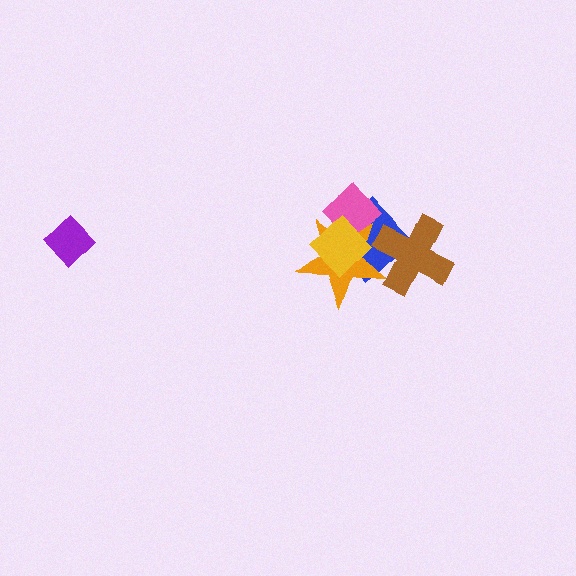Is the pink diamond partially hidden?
Yes, it is partially covered by another shape.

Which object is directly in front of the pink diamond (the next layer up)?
The orange star is directly in front of the pink diamond.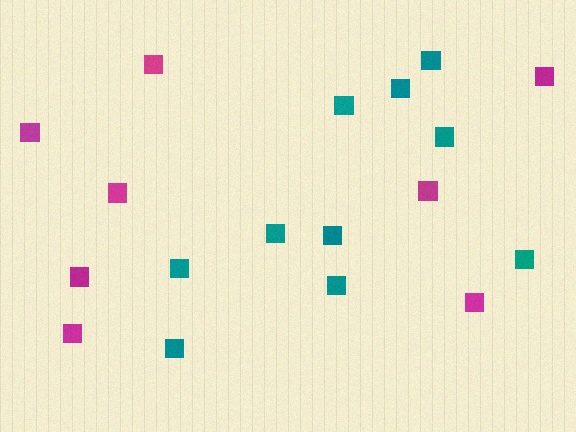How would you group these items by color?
There are 2 groups: one group of magenta squares (8) and one group of teal squares (10).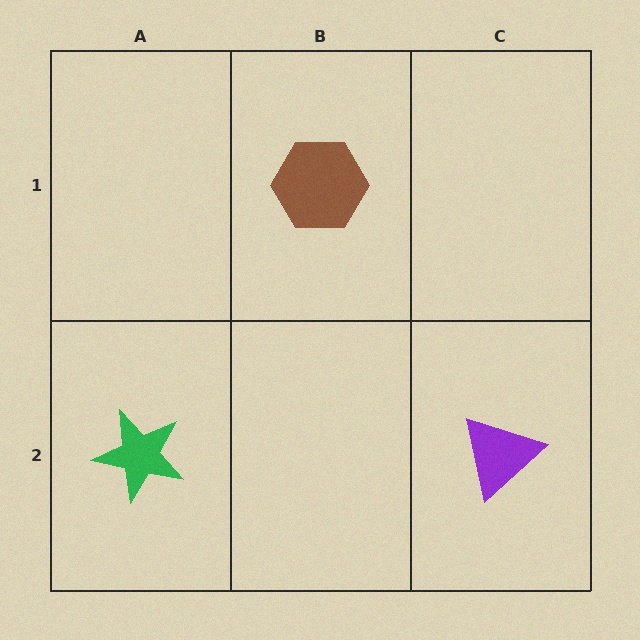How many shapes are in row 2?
2 shapes.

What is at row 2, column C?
A purple triangle.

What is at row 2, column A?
A green star.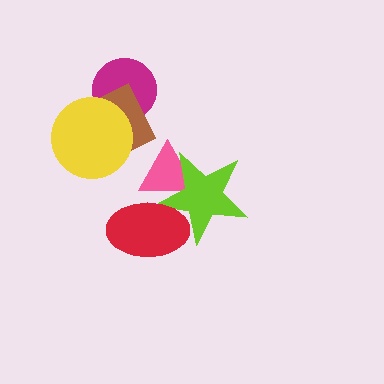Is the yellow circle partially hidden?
No, no other shape covers it.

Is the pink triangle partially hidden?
Yes, it is partially covered by another shape.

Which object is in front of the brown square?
The yellow circle is in front of the brown square.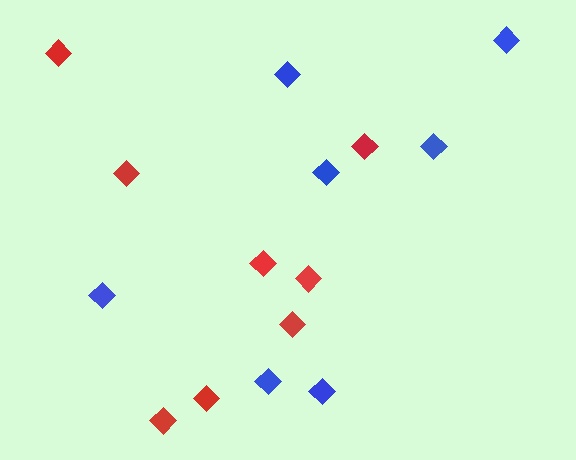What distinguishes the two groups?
There are 2 groups: one group of red diamonds (8) and one group of blue diamonds (7).